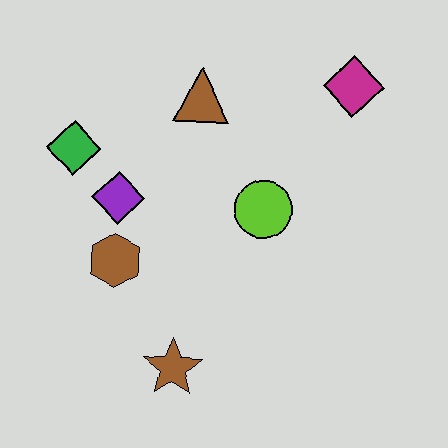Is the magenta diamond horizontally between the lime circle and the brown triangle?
No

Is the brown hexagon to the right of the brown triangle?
No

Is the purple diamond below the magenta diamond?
Yes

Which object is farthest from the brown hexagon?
The magenta diamond is farthest from the brown hexagon.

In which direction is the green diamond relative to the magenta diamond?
The green diamond is to the left of the magenta diamond.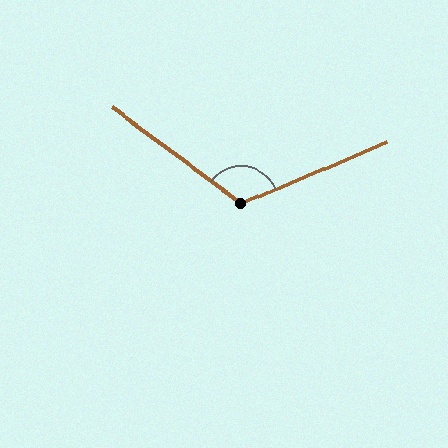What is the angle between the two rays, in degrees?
Approximately 121 degrees.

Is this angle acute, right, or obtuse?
It is obtuse.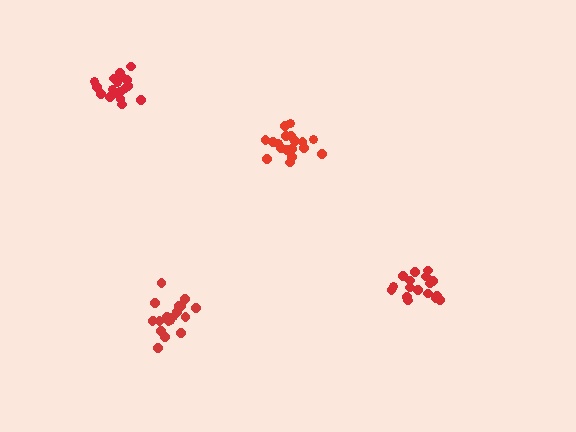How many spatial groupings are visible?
There are 4 spatial groupings.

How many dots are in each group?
Group 1: 19 dots, Group 2: 18 dots, Group 3: 17 dots, Group 4: 19 dots (73 total).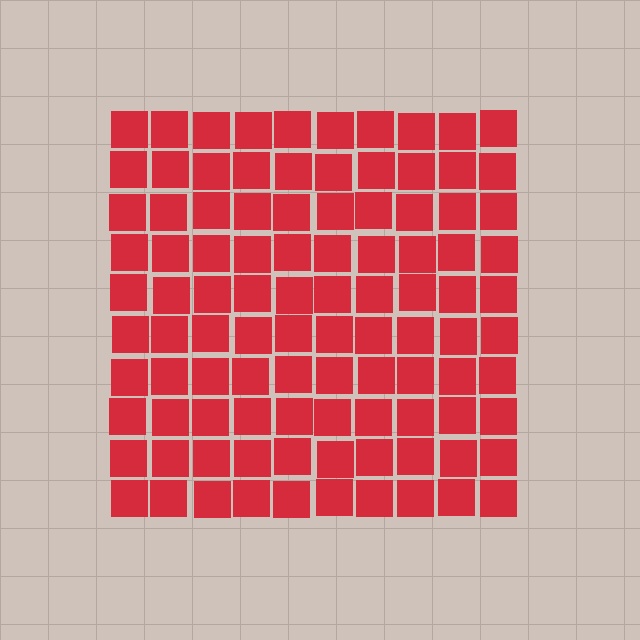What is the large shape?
The large shape is a square.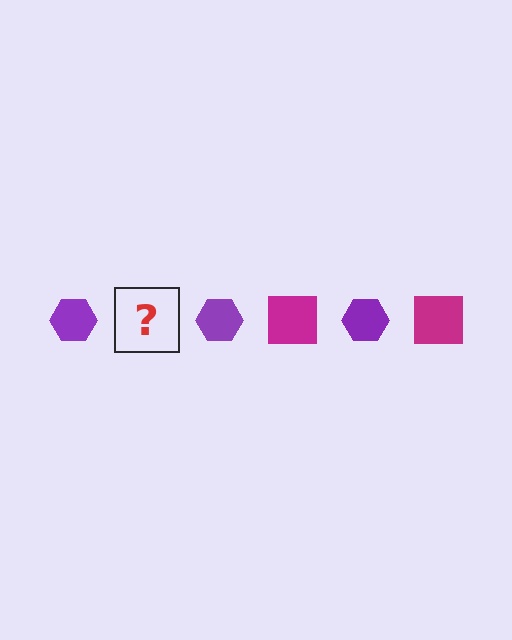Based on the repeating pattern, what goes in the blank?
The blank should be a magenta square.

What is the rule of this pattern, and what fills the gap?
The rule is that the pattern alternates between purple hexagon and magenta square. The gap should be filled with a magenta square.